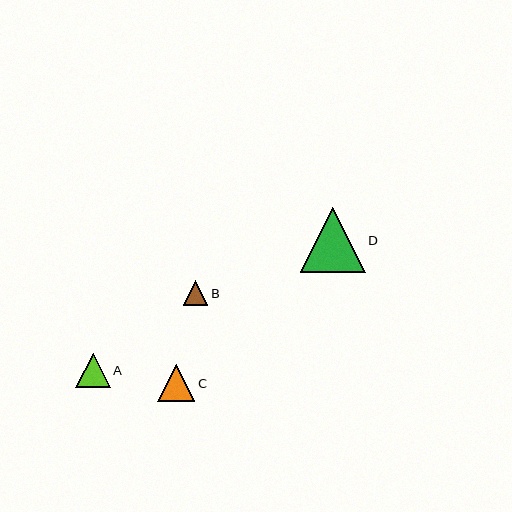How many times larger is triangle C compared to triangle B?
Triangle C is approximately 1.5 times the size of triangle B.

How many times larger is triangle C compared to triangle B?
Triangle C is approximately 1.5 times the size of triangle B.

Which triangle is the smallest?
Triangle B is the smallest with a size of approximately 25 pixels.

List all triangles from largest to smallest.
From largest to smallest: D, C, A, B.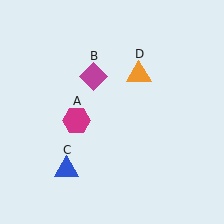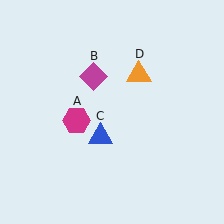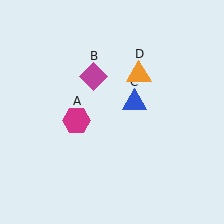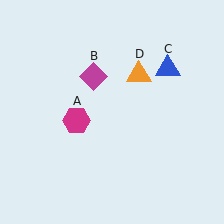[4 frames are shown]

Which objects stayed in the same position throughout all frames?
Magenta hexagon (object A) and magenta diamond (object B) and orange triangle (object D) remained stationary.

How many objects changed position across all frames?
1 object changed position: blue triangle (object C).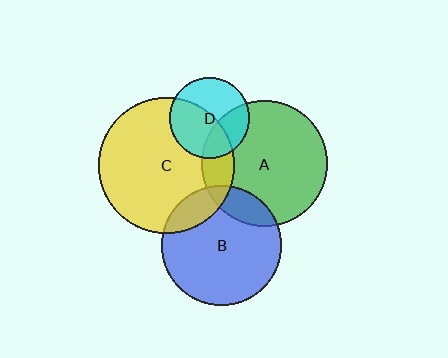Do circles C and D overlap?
Yes.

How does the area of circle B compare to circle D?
Approximately 2.3 times.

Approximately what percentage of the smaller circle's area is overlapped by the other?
Approximately 50%.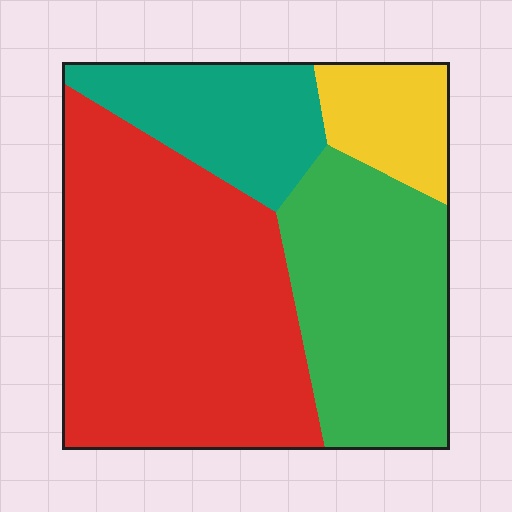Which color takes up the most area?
Red, at roughly 45%.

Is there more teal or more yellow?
Teal.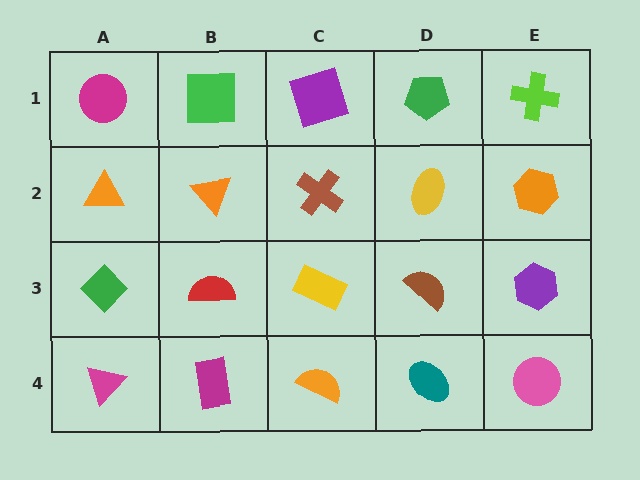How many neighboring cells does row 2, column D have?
4.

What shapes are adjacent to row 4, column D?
A brown semicircle (row 3, column D), an orange semicircle (row 4, column C), a pink circle (row 4, column E).